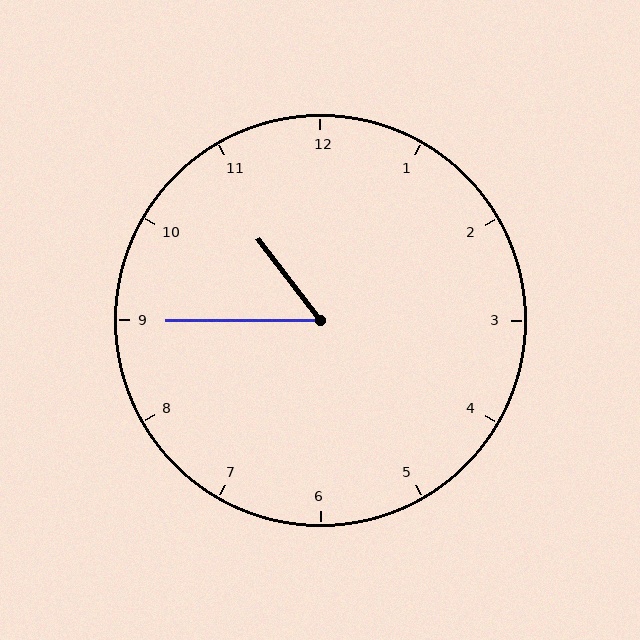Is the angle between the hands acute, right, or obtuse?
It is acute.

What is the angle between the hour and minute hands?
Approximately 52 degrees.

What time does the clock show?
10:45.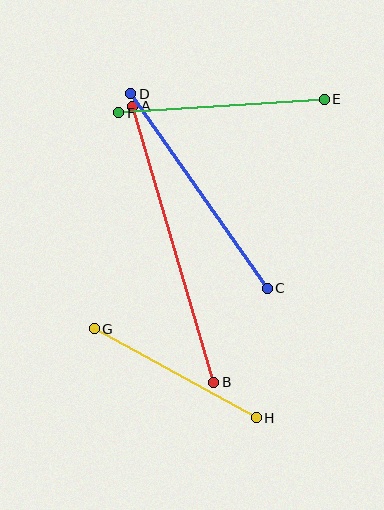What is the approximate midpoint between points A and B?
The midpoint is at approximately (173, 244) pixels.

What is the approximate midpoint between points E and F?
The midpoint is at approximately (221, 106) pixels.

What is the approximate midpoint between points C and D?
The midpoint is at approximately (199, 191) pixels.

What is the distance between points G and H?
The distance is approximately 185 pixels.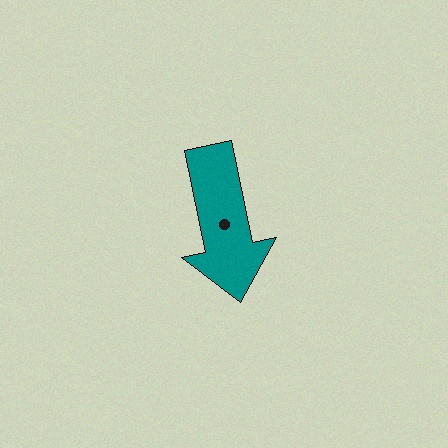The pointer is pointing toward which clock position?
Roughly 6 o'clock.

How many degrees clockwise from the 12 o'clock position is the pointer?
Approximately 168 degrees.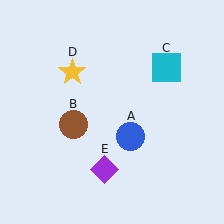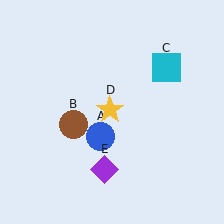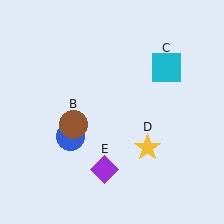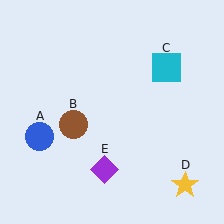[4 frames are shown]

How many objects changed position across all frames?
2 objects changed position: blue circle (object A), yellow star (object D).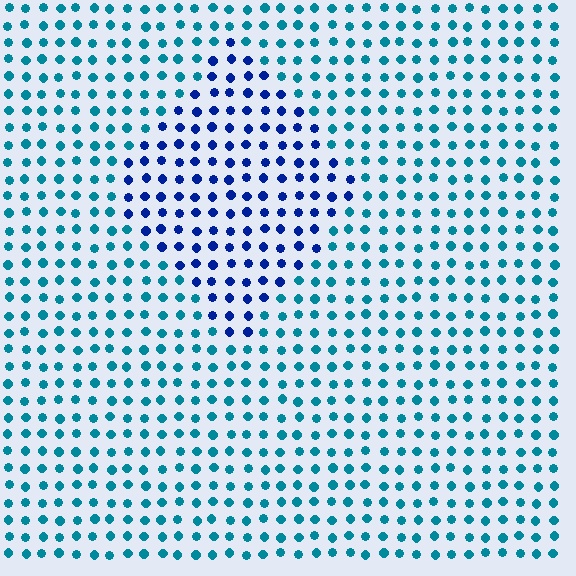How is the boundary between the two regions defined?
The boundary is defined purely by a slight shift in hue (about 41 degrees). Spacing, size, and orientation are identical on both sides.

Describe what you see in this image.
The image is filled with small teal elements in a uniform arrangement. A diamond-shaped region is visible where the elements are tinted to a slightly different hue, forming a subtle color boundary.